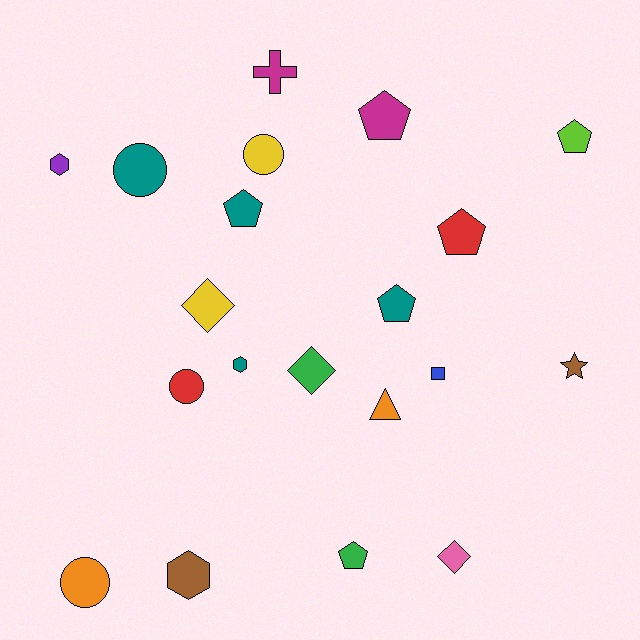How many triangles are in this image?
There is 1 triangle.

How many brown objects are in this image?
There are 2 brown objects.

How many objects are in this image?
There are 20 objects.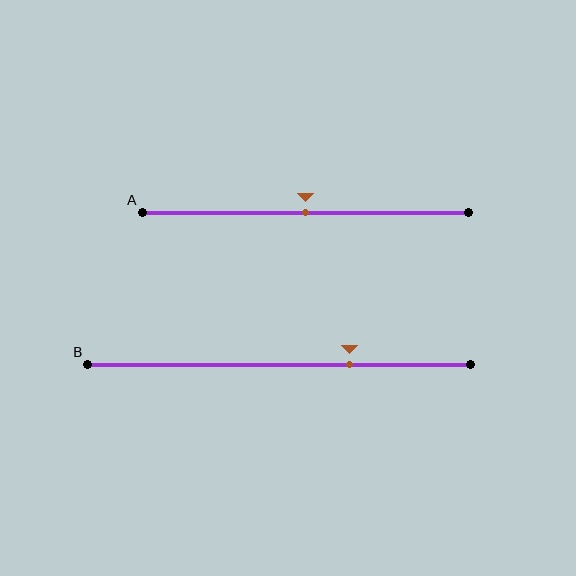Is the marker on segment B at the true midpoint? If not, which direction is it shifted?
No, the marker on segment B is shifted to the right by about 18% of the segment length.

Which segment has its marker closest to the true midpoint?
Segment A has its marker closest to the true midpoint.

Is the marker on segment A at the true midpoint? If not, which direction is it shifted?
Yes, the marker on segment A is at the true midpoint.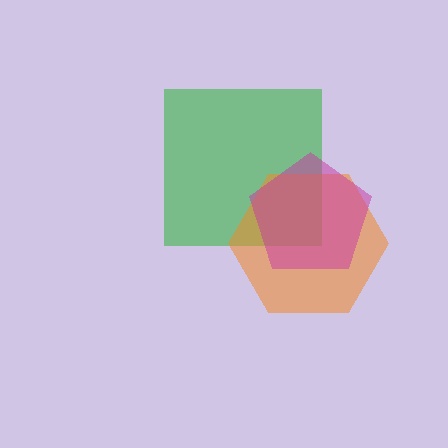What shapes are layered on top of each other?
The layered shapes are: a green square, an orange hexagon, a magenta pentagon.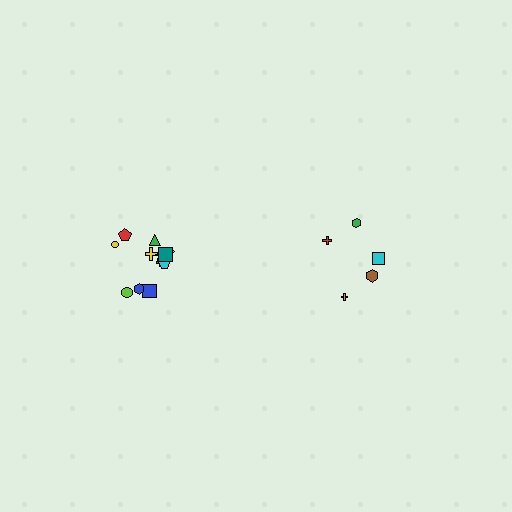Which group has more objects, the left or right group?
The left group.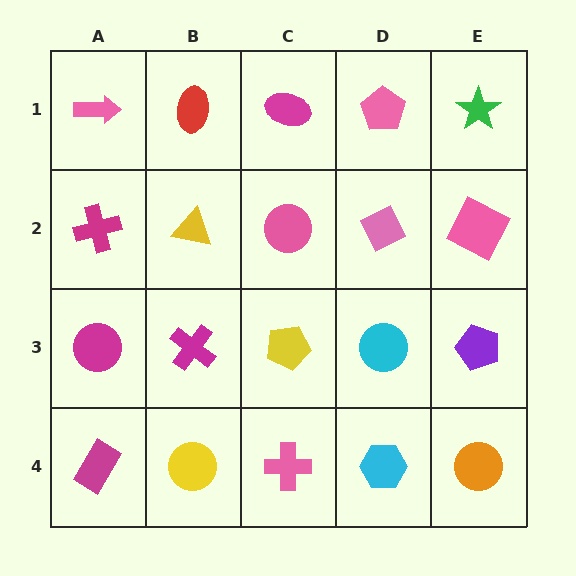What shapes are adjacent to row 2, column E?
A green star (row 1, column E), a purple pentagon (row 3, column E), a pink diamond (row 2, column D).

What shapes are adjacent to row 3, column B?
A yellow triangle (row 2, column B), a yellow circle (row 4, column B), a magenta circle (row 3, column A), a yellow pentagon (row 3, column C).